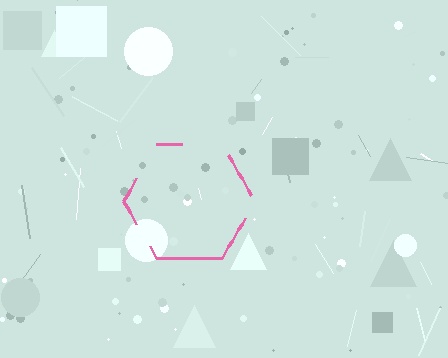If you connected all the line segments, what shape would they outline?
They would outline a hexagon.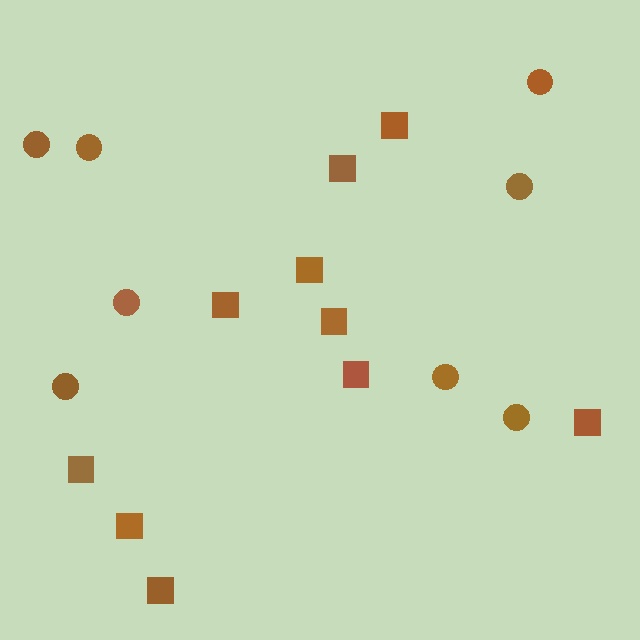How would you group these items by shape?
There are 2 groups: one group of squares (10) and one group of circles (8).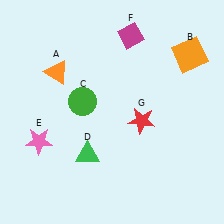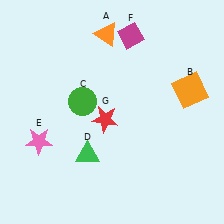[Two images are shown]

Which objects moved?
The objects that moved are: the orange triangle (A), the orange square (B), the red star (G).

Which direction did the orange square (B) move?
The orange square (B) moved down.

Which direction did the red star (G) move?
The red star (G) moved left.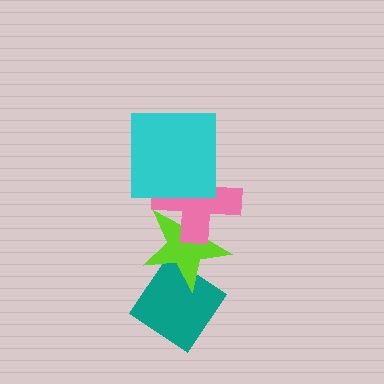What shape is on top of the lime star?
The pink cross is on top of the lime star.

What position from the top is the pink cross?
The pink cross is 2nd from the top.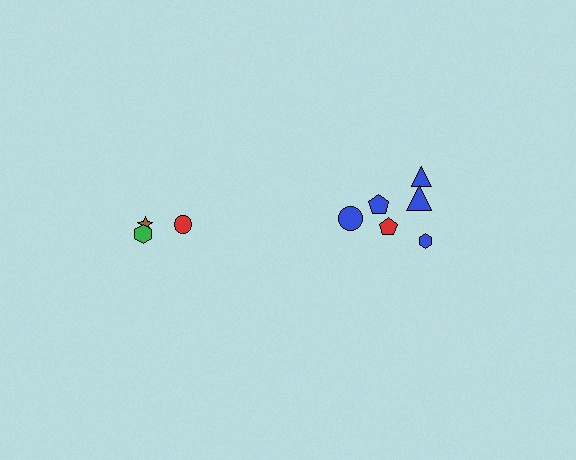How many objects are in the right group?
There are 6 objects.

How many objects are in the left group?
There are 3 objects.